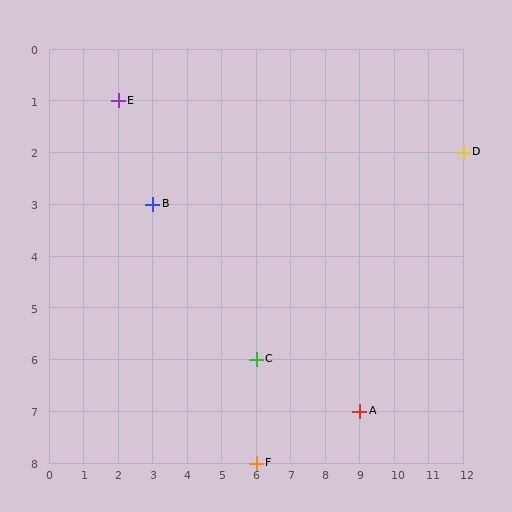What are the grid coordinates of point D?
Point D is at grid coordinates (12, 2).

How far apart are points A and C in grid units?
Points A and C are 3 columns and 1 row apart (about 3.2 grid units diagonally).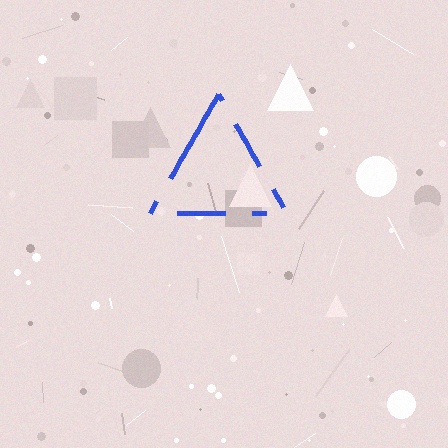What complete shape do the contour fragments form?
The contour fragments form a triangle.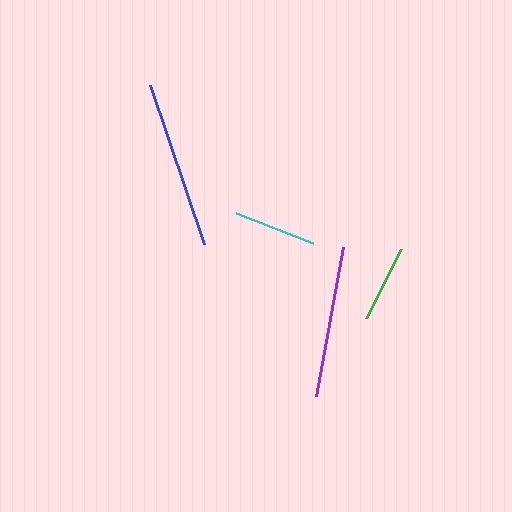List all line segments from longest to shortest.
From longest to shortest: blue, purple, cyan, green.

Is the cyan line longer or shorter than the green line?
The cyan line is longer than the green line.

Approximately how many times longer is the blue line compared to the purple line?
The blue line is approximately 1.1 times the length of the purple line.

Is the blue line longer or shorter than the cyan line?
The blue line is longer than the cyan line.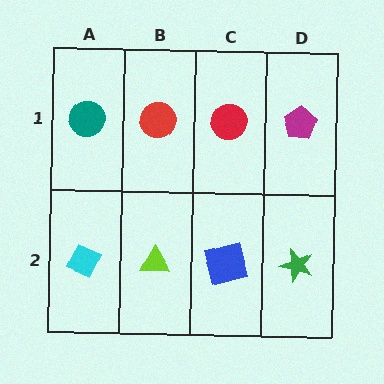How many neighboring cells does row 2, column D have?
2.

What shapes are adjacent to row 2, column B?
A red circle (row 1, column B), a cyan diamond (row 2, column A), a blue square (row 2, column C).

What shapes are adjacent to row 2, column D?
A magenta pentagon (row 1, column D), a blue square (row 2, column C).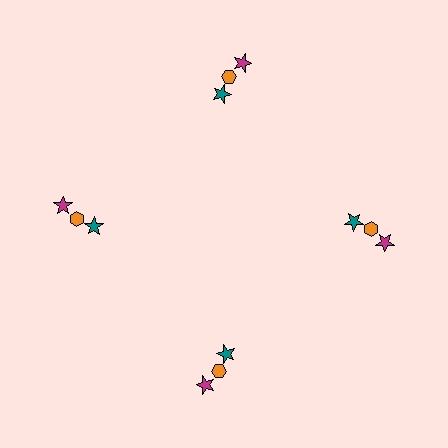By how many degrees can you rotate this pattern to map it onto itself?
The pattern maps onto itself every 90 degrees of rotation.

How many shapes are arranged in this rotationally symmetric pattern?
There are 12 shapes, arranged in 4 groups of 3.